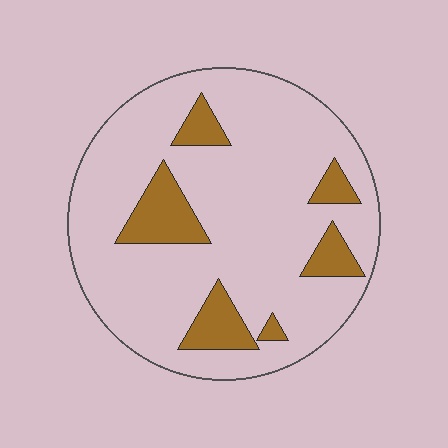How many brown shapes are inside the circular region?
6.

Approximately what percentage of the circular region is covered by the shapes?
Approximately 15%.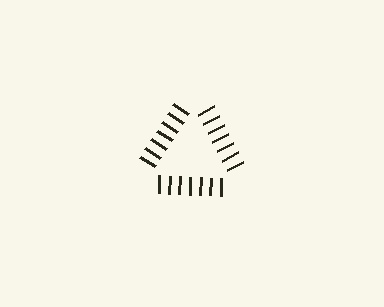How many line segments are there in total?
21 — 7 along each of the 3 edges.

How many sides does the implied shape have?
3 sides — the line-ends trace a triangle.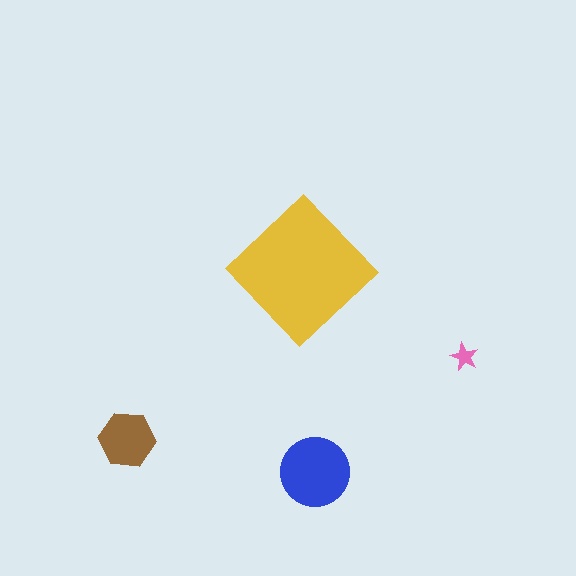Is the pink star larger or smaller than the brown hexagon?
Smaller.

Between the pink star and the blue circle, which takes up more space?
The blue circle.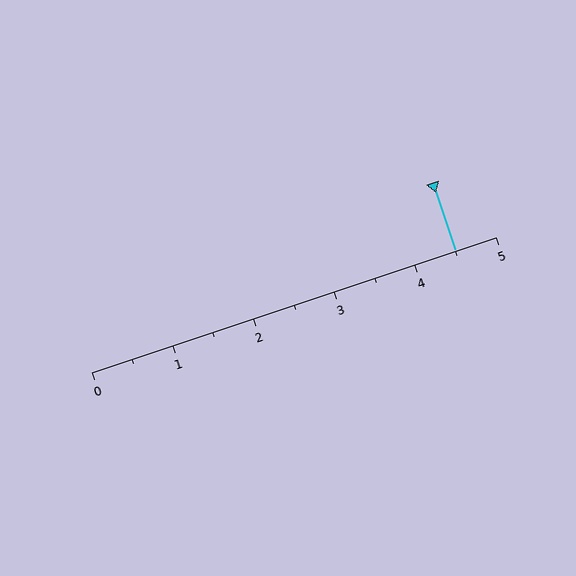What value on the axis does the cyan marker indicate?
The marker indicates approximately 4.5.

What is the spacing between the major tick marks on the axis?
The major ticks are spaced 1 apart.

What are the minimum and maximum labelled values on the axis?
The axis runs from 0 to 5.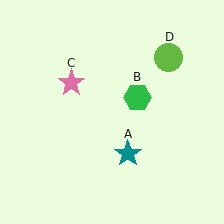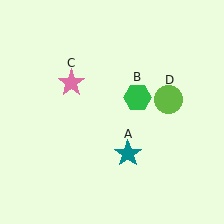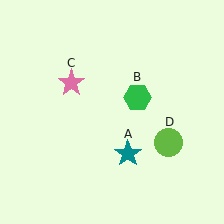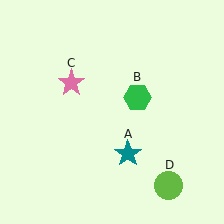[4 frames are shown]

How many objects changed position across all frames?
1 object changed position: lime circle (object D).